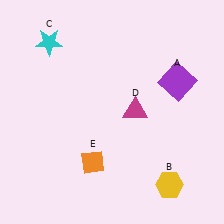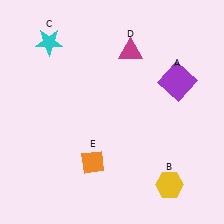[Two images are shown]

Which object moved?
The magenta triangle (D) moved up.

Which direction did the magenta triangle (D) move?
The magenta triangle (D) moved up.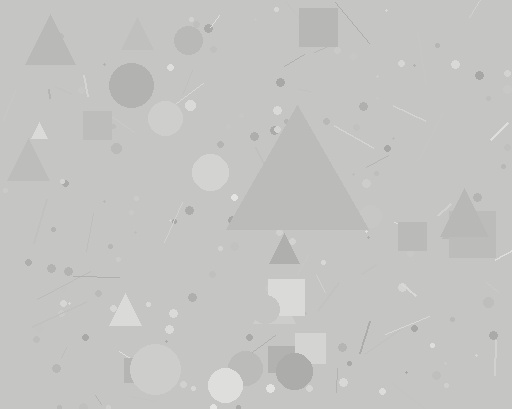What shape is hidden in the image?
A triangle is hidden in the image.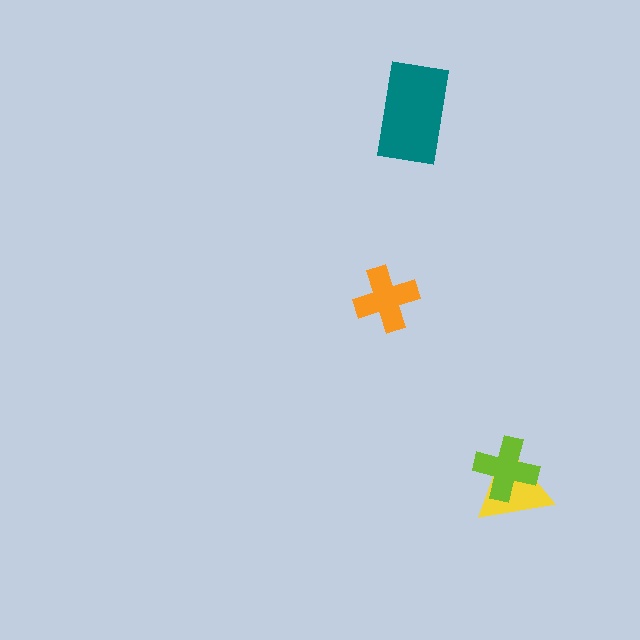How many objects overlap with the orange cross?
0 objects overlap with the orange cross.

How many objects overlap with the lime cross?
1 object overlaps with the lime cross.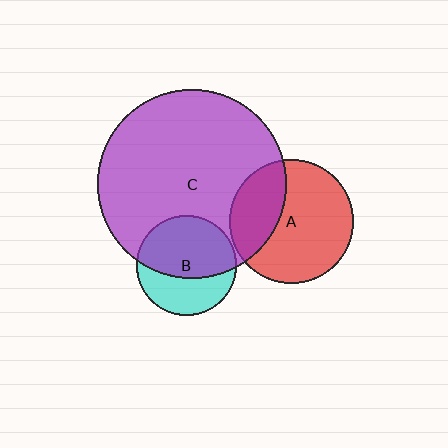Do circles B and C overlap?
Yes.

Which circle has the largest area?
Circle C (purple).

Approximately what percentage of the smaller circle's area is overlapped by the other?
Approximately 60%.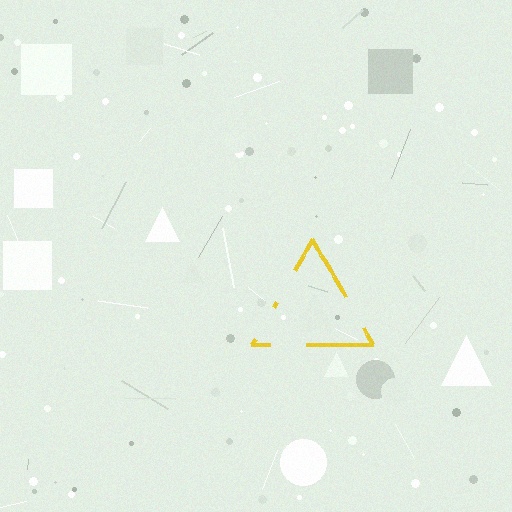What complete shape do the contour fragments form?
The contour fragments form a triangle.